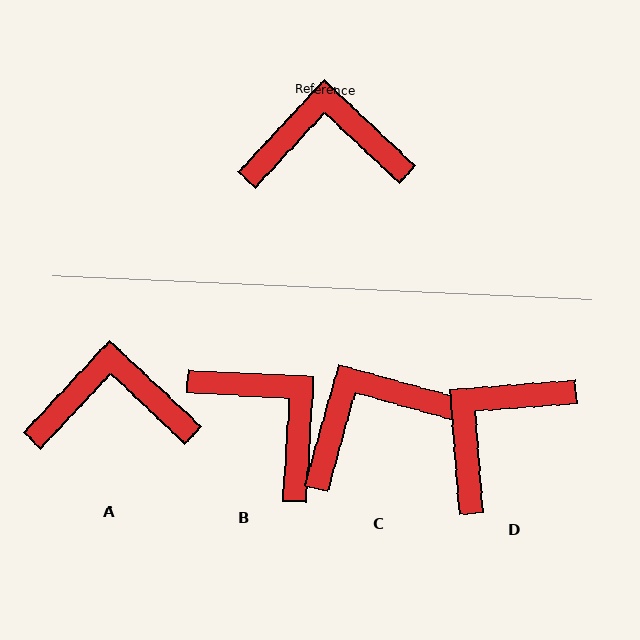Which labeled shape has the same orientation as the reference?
A.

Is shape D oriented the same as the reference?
No, it is off by about 47 degrees.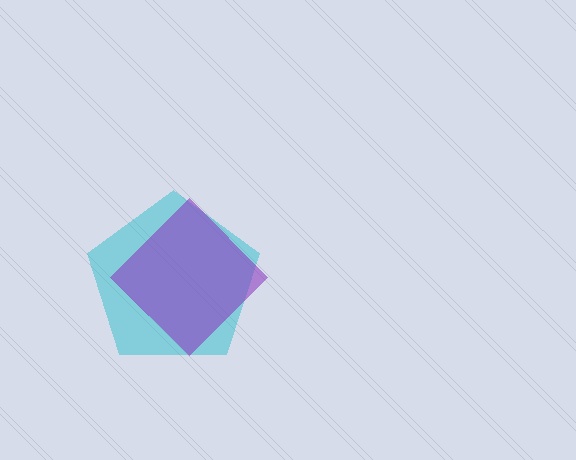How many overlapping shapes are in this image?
There are 2 overlapping shapes in the image.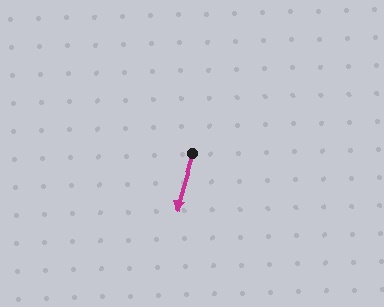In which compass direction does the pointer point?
South.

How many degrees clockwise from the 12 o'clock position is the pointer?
Approximately 196 degrees.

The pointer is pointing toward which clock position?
Roughly 7 o'clock.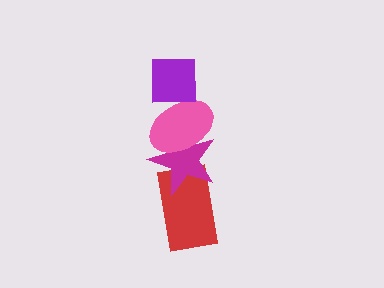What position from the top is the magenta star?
The magenta star is 3rd from the top.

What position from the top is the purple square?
The purple square is 1st from the top.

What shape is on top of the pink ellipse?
The purple square is on top of the pink ellipse.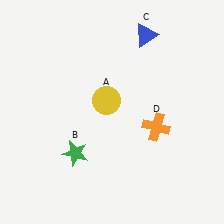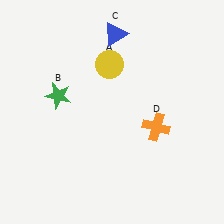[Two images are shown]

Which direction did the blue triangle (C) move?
The blue triangle (C) moved left.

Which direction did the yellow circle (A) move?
The yellow circle (A) moved up.